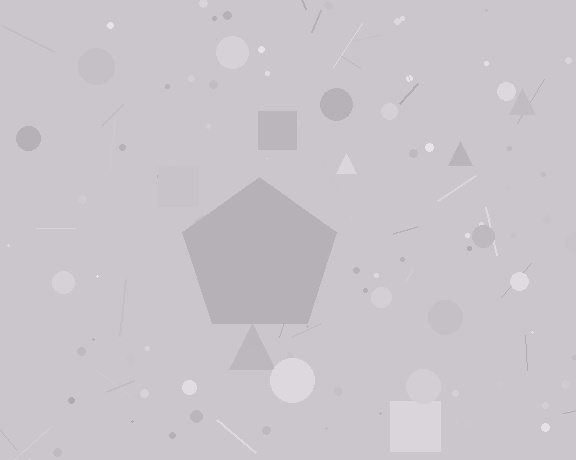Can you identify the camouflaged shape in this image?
The camouflaged shape is a pentagon.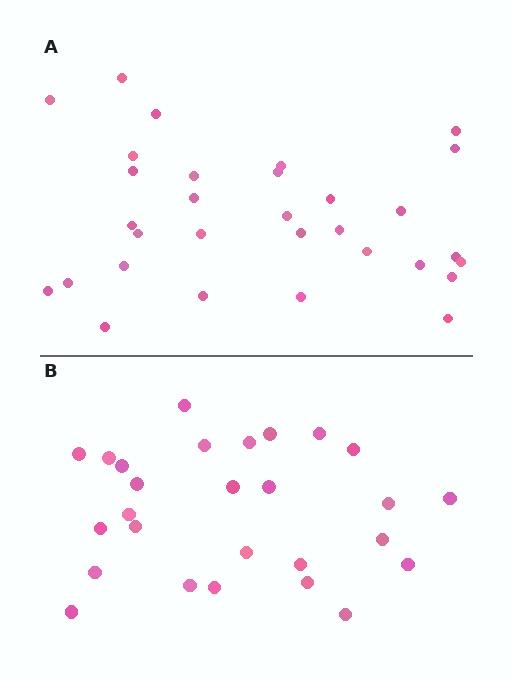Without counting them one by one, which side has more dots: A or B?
Region A (the top region) has more dots.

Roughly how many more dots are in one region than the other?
Region A has about 4 more dots than region B.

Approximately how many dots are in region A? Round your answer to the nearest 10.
About 30 dots. (The exact count is 31, which rounds to 30.)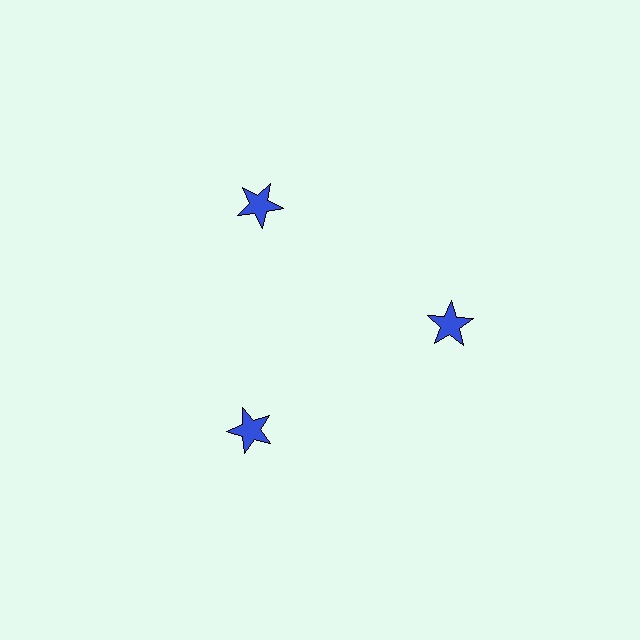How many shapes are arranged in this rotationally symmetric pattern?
There are 3 shapes, arranged in 3 groups of 1.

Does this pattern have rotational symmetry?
Yes, this pattern has 3-fold rotational symmetry. It looks the same after rotating 120 degrees around the center.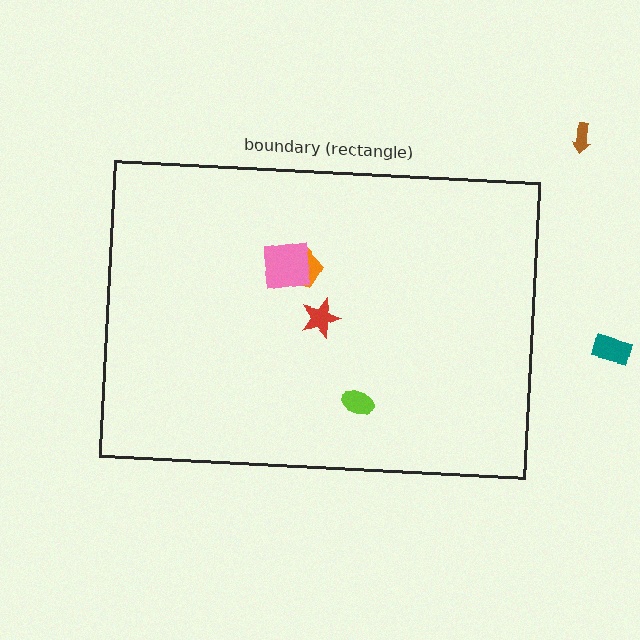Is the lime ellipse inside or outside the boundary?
Inside.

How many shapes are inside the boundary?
4 inside, 2 outside.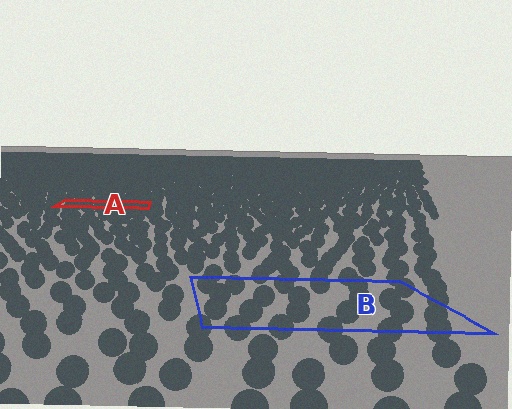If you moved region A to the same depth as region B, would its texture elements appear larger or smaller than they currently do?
They would appear larger. At a closer depth, the same texture elements are projected at a bigger on-screen size.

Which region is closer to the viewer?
Region B is closer. The texture elements there are larger and more spread out.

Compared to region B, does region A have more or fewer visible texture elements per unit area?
Region A has more texture elements per unit area — they are packed more densely because it is farther away.